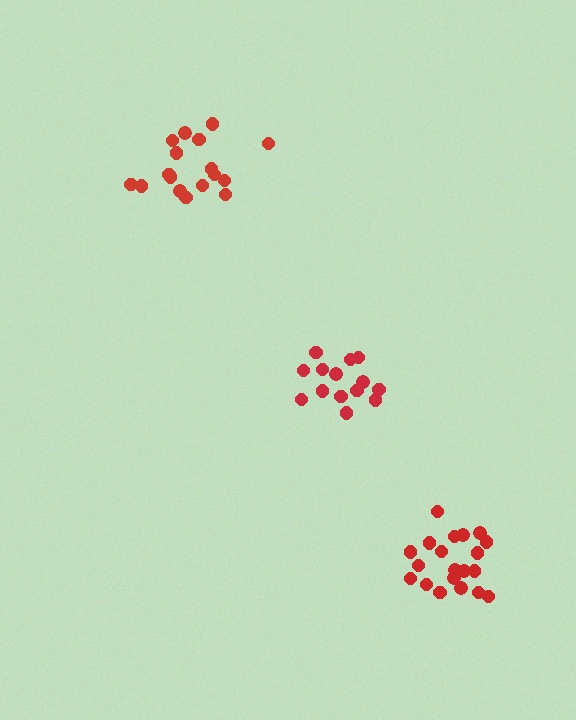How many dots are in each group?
Group 1: 20 dots, Group 2: 14 dots, Group 3: 17 dots (51 total).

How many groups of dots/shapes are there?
There are 3 groups.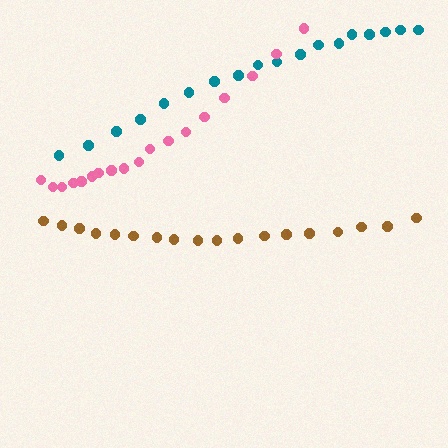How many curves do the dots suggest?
There are 3 distinct paths.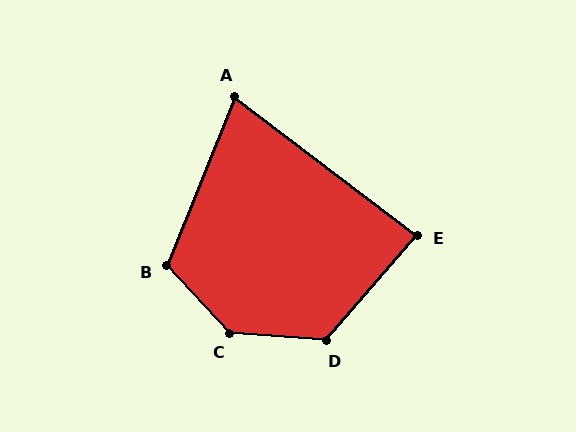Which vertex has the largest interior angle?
C, at approximately 137 degrees.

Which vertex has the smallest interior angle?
A, at approximately 75 degrees.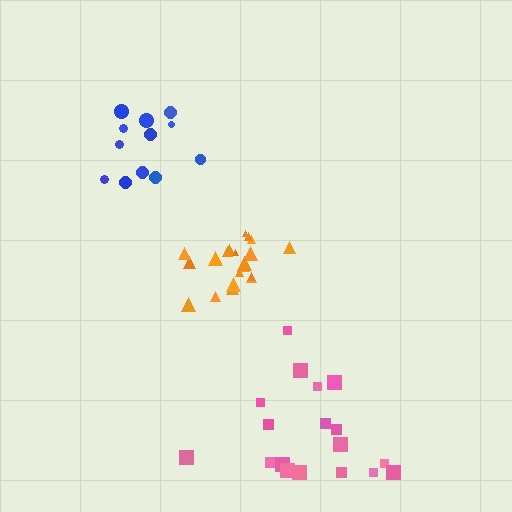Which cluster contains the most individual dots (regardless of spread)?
Orange (20).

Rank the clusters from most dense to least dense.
orange, blue, pink.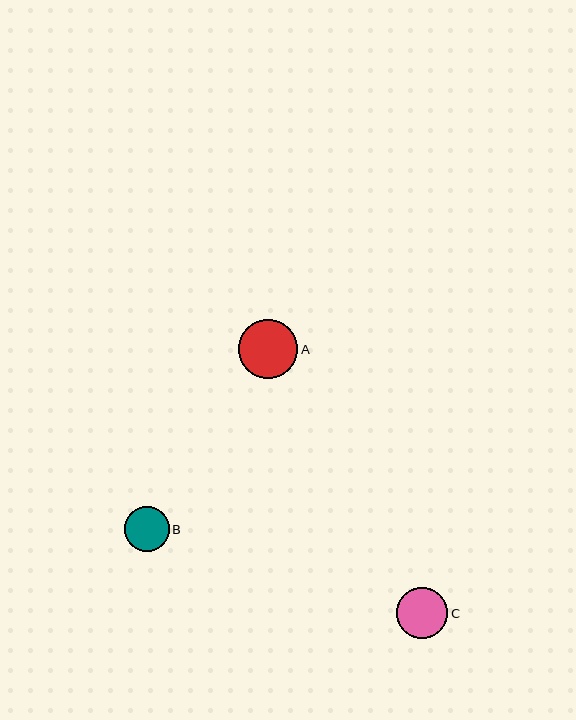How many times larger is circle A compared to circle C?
Circle A is approximately 1.2 times the size of circle C.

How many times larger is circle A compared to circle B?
Circle A is approximately 1.3 times the size of circle B.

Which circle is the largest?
Circle A is the largest with a size of approximately 59 pixels.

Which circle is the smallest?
Circle B is the smallest with a size of approximately 45 pixels.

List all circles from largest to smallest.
From largest to smallest: A, C, B.